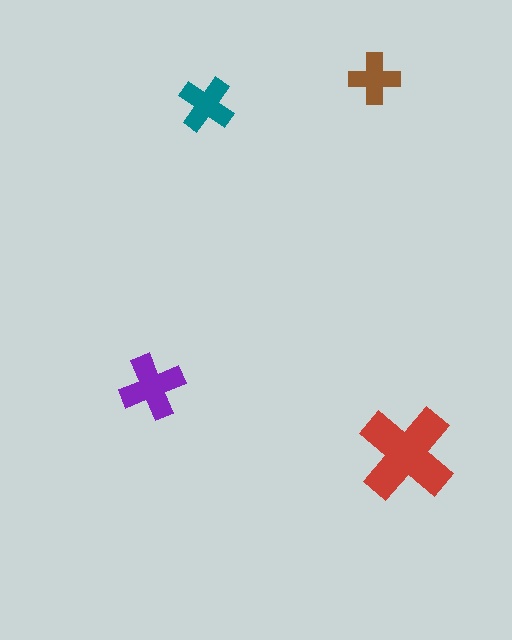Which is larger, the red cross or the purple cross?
The red one.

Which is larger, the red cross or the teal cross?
The red one.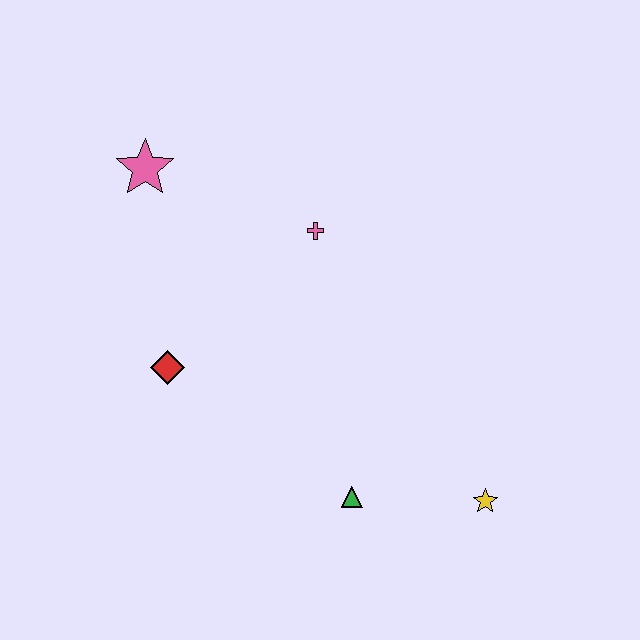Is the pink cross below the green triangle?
No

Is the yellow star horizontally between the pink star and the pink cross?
No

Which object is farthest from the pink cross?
The yellow star is farthest from the pink cross.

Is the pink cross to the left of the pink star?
No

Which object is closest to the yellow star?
The green triangle is closest to the yellow star.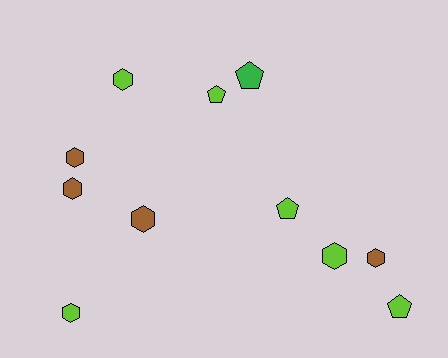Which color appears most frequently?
Lime, with 6 objects.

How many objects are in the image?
There are 11 objects.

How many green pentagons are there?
There is 1 green pentagon.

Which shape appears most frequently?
Hexagon, with 7 objects.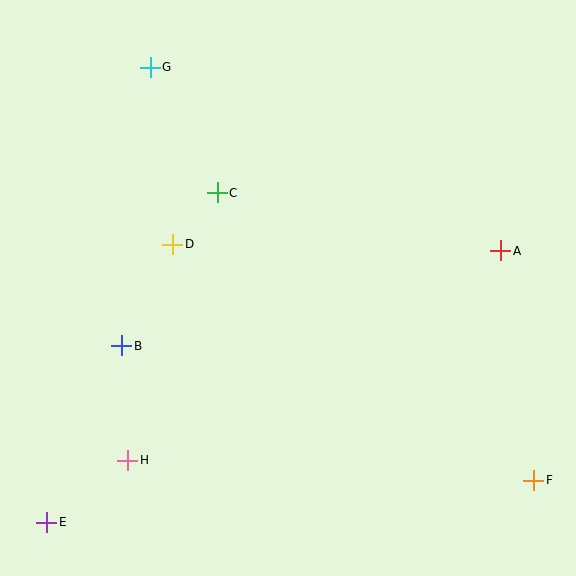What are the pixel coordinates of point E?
Point E is at (47, 522).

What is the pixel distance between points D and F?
The distance between D and F is 431 pixels.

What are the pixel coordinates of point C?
Point C is at (217, 193).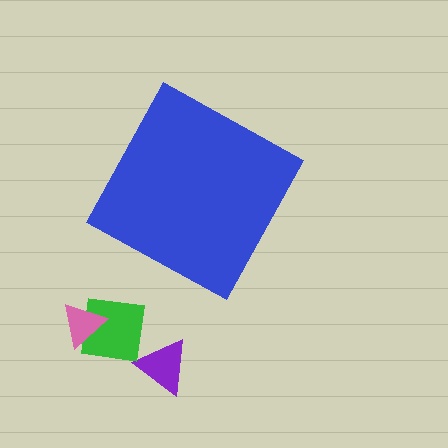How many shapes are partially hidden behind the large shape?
0 shapes are partially hidden.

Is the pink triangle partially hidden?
No, the pink triangle is fully visible.